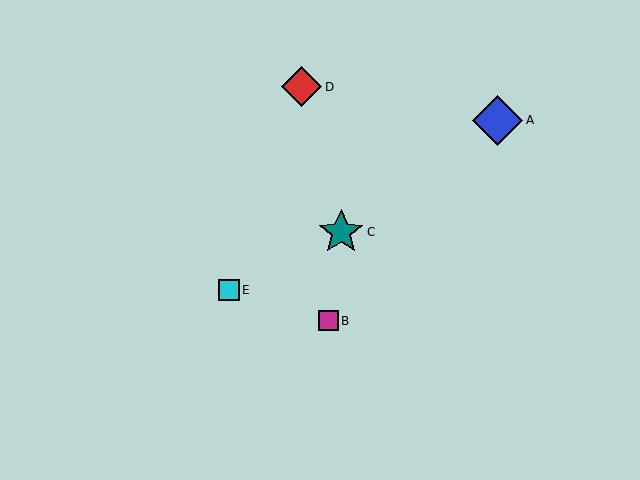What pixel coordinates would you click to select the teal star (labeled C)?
Click at (341, 232) to select the teal star C.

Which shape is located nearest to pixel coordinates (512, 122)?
The blue diamond (labeled A) at (498, 120) is nearest to that location.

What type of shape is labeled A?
Shape A is a blue diamond.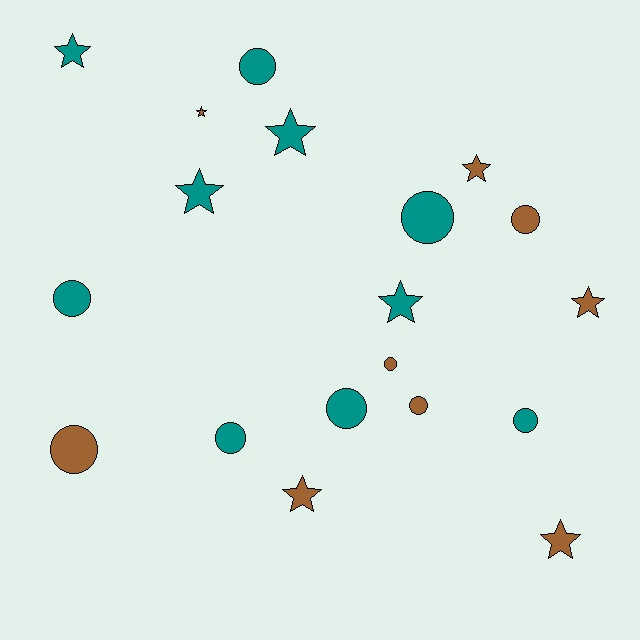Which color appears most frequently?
Teal, with 10 objects.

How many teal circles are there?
There are 6 teal circles.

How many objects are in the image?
There are 19 objects.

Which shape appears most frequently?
Circle, with 10 objects.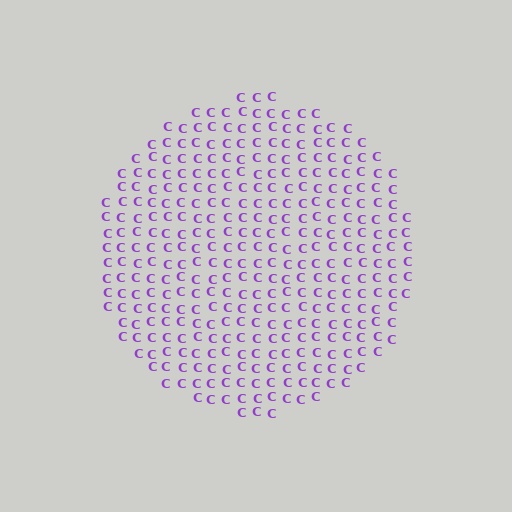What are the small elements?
The small elements are letter C's.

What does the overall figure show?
The overall figure shows a circle.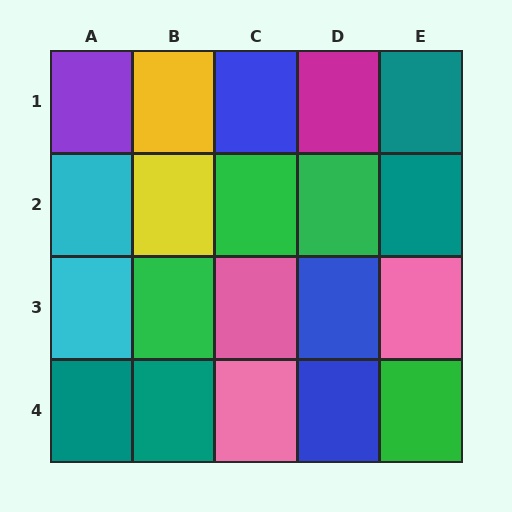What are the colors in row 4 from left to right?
Teal, teal, pink, blue, green.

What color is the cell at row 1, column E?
Teal.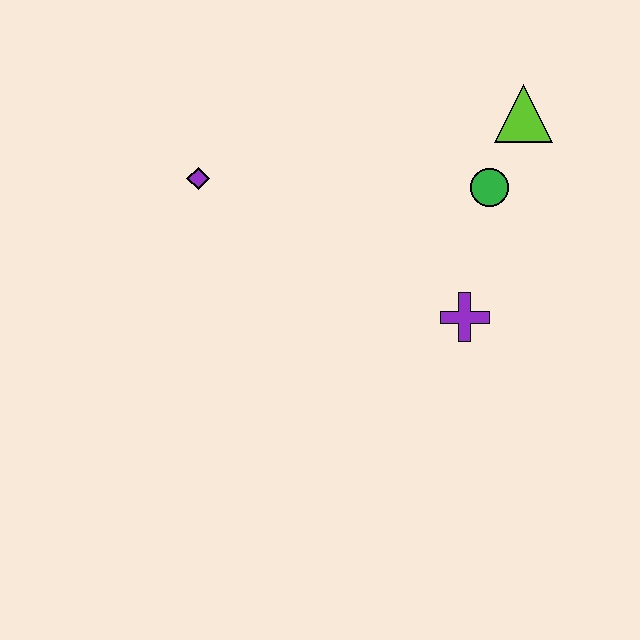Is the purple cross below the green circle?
Yes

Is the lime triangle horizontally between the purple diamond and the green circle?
No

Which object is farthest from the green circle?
The purple diamond is farthest from the green circle.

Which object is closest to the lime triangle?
The green circle is closest to the lime triangle.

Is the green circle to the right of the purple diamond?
Yes